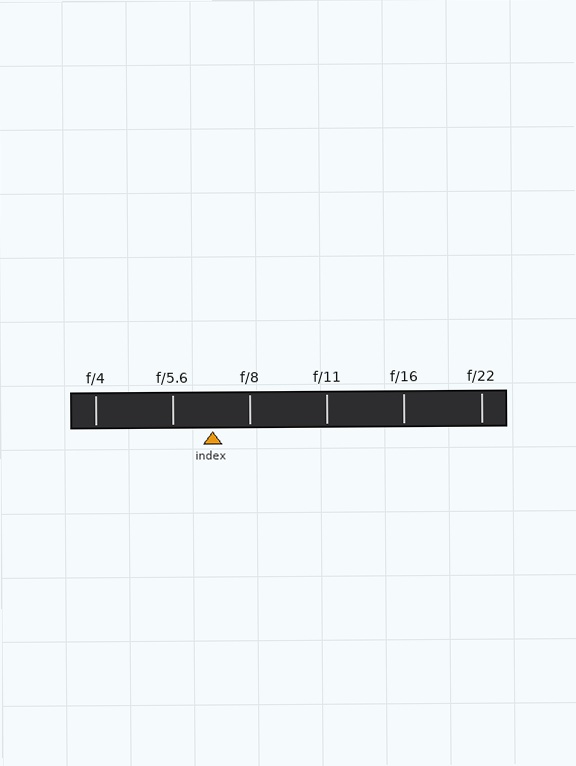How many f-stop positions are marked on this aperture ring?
There are 6 f-stop positions marked.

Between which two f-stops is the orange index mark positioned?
The index mark is between f/5.6 and f/8.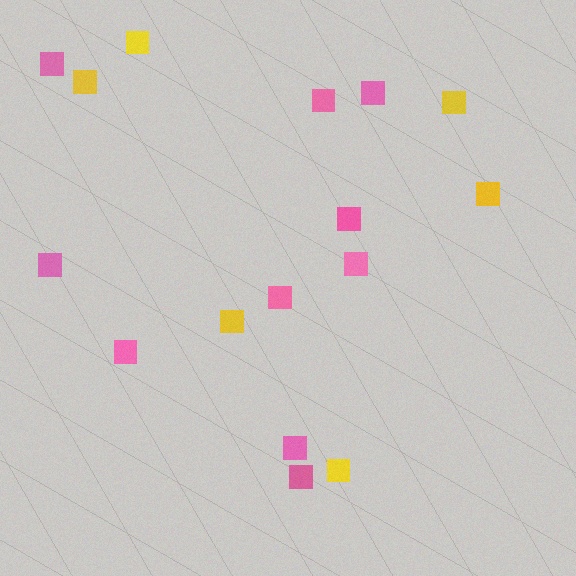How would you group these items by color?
There are 2 groups: one group of pink squares (10) and one group of yellow squares (6).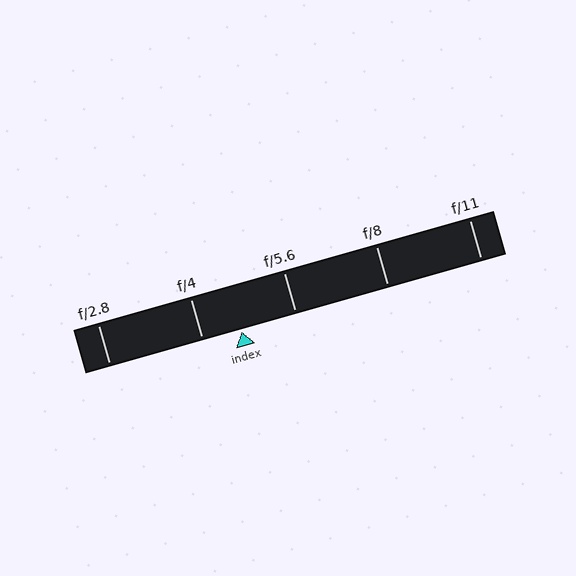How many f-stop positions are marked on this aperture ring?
There are 5 f-stop positions marked.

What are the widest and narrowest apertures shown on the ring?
The widest aperture shown is f/2.8 and the narrowest is f/11.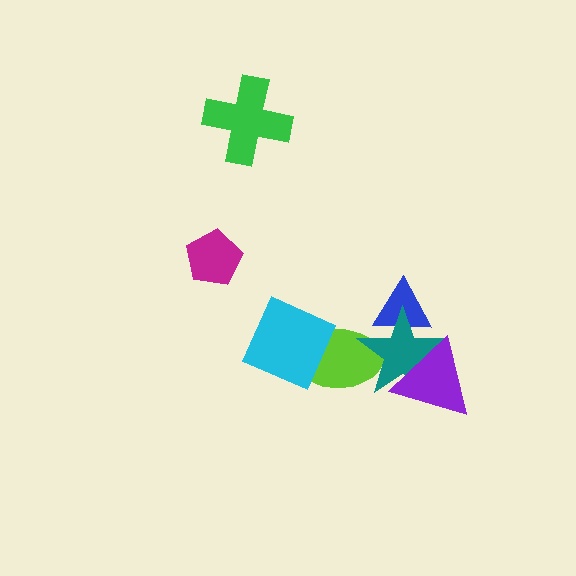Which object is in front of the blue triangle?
The teal star is in front of the blue triangle.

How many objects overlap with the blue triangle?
1 object overlaps with the blue triangle.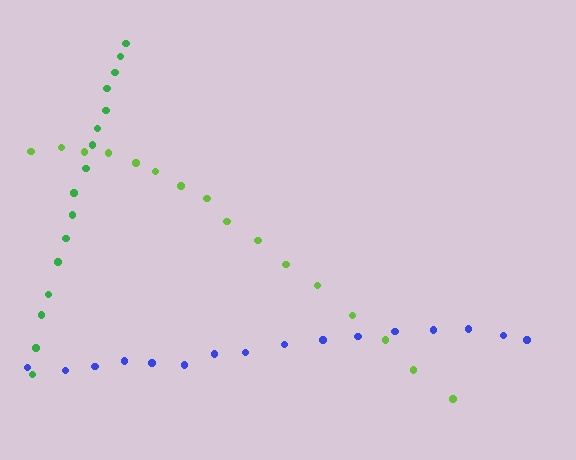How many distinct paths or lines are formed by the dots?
There are 3 distinct paths.